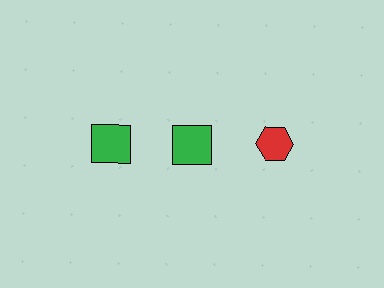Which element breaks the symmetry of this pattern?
The red hexagon in the top row, center column breaks the symmetry. All other shapes are green squares.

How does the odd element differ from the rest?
It differs in both color (red instead of green) and shape (hexagon instead of square).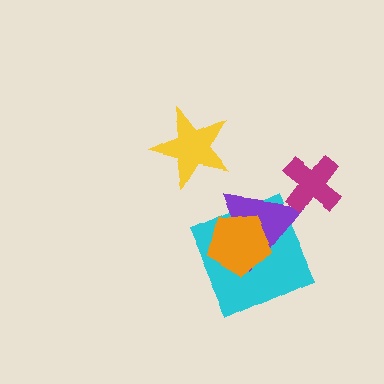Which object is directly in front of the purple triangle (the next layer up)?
The orange pentagon is directly in front of the purple triangle.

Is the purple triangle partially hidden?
Yes, it is partially covered by another shape.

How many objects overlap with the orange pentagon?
2 objects overlap with the orange pentagon.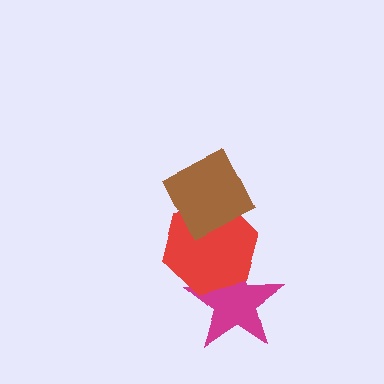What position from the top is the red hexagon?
The red hexagon is 2nd from the top.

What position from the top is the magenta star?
The magenta star is 3rd from the top.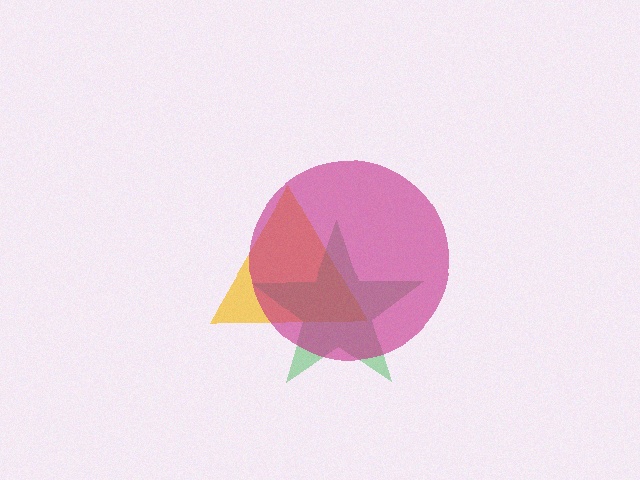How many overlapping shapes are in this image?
There are 3 overlapping shapes in the image.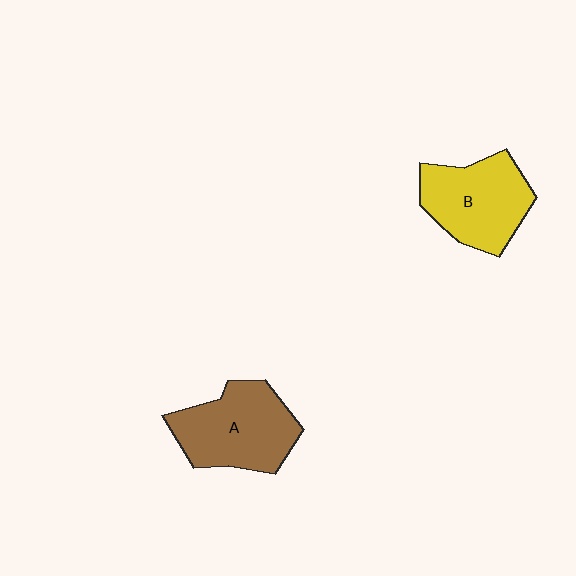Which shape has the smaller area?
Shape B (yellow).